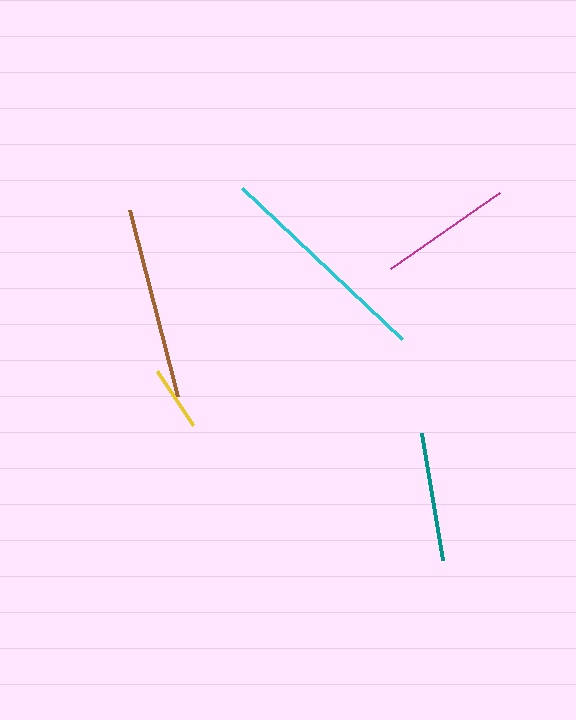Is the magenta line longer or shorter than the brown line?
The brown line is longer than the magenta line.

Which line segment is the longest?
The cyan line is the longest at approximately 220 pixels.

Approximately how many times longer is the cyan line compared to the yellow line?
The cyan line is approximately 3.4 times the length of the yellow line.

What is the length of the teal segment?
The teal segment is approximately 129 pixels long.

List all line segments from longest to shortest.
From longest to shortest: cyan, brown, magenta, teal, yellow.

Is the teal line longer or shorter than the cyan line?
The cyan line is longer than the teal line.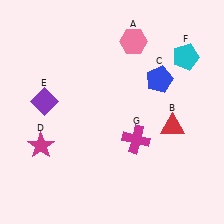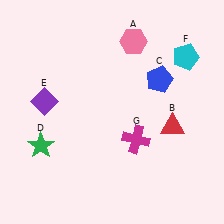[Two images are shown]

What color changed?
The star (D) changed from magenta in Image 1 to green in Image 2.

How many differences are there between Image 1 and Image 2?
There is 1 difference between the two images.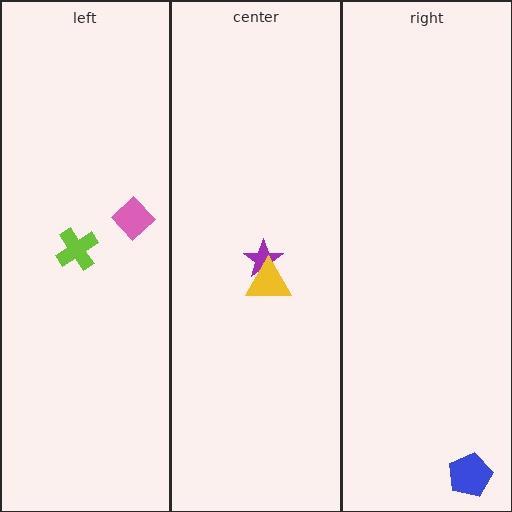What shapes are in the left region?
The lime cross, the pink diamond.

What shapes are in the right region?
The blue pentagon.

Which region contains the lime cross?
The left region.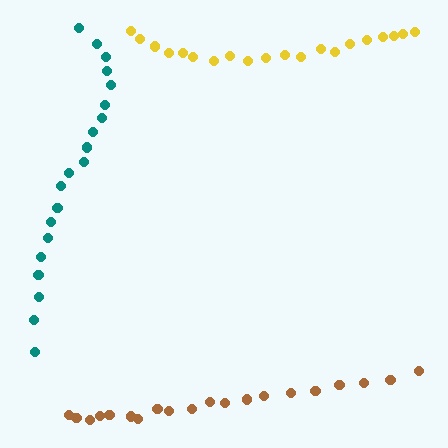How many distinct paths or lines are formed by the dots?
There are 3 distinct paths.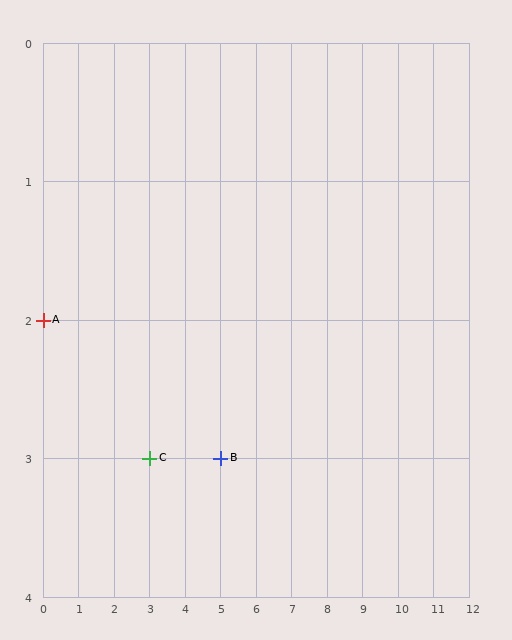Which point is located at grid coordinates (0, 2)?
Point A is at (0, 2).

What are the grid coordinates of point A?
Point A is at grid coordinates (0, 2).